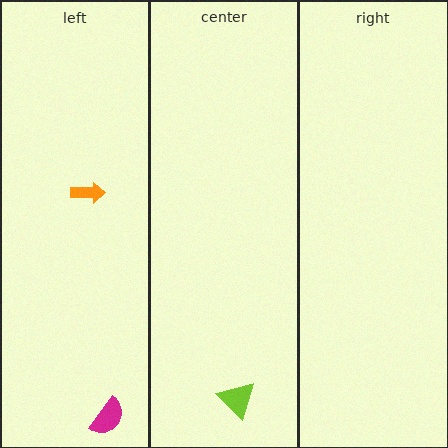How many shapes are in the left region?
2.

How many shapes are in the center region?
1.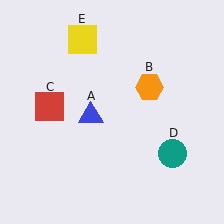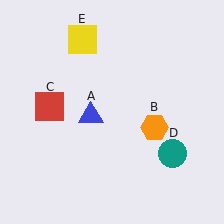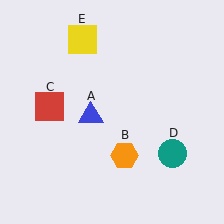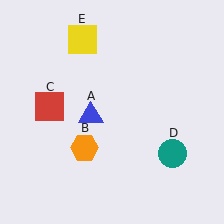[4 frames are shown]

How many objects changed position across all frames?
1 object changed position: orange hexagon (object B).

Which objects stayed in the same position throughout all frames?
Blue triangle (object A) and red square (object C) and teal circle (object D) and yellow square (object E) remained stationary.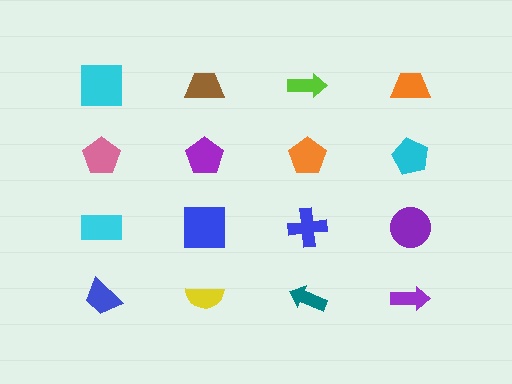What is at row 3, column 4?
A purple circle.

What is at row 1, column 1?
A cyan square.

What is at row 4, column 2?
A yellow semicircle.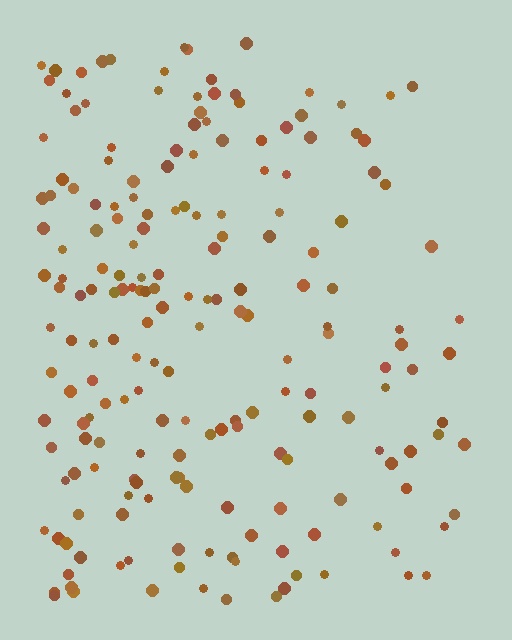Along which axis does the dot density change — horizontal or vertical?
Horizontal.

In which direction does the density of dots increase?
From right to left, with the left side densest.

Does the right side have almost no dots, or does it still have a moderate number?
Still a moderate number, just noticeably fewer than the left.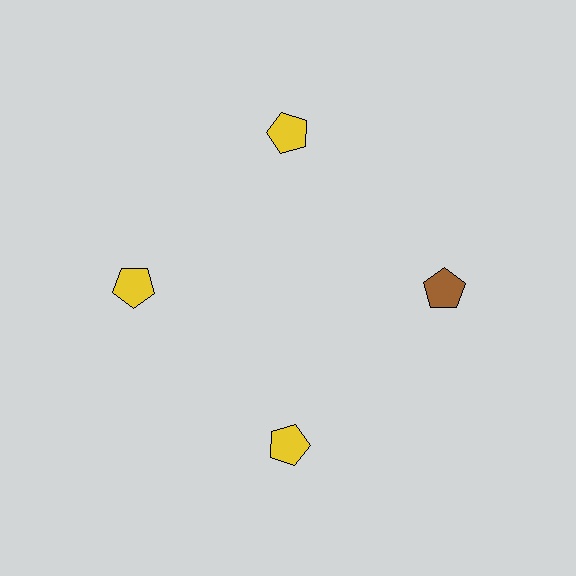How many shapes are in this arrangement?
There are 4 shapes arranged in a ring pattern.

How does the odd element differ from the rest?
It has a different color: brown instead of yellow.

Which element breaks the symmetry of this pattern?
The brown pentagon at roughly the 3 o'clock position breaks the symmetry. All other shapes are yellow pentagons.